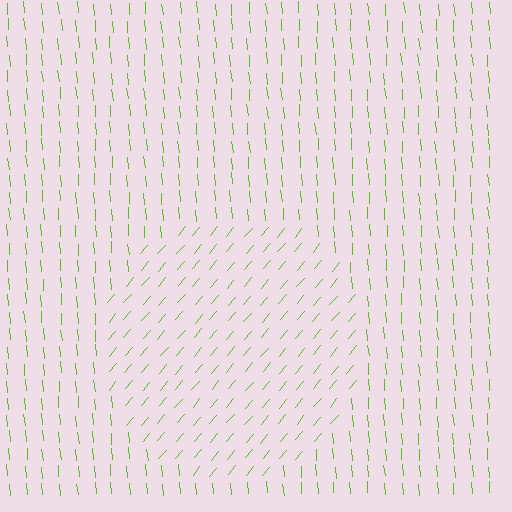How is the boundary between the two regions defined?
The boundary is defined purely by a change in line orientation (approximately 45 degrees difference). All lines are the same color and thickness.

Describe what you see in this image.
The image is filled with small lime line segments. A circle region in the image has lines oriented differently from the surrounding lines, creating a visible texture boundary.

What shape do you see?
I see a circle.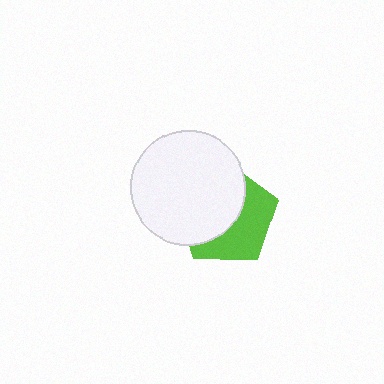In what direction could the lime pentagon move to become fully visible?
The lime pentagon could move toward the lower-right. That would shift it out from behind the white circle entirely.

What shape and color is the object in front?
The object in front is a white circle.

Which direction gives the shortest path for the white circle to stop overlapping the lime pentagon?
Moving toward the upper-left gives the shortest separation.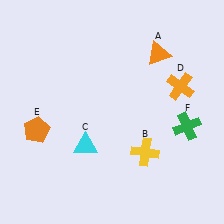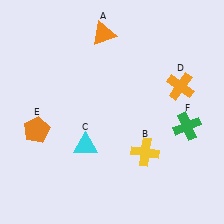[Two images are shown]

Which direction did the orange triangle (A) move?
The orange triangle (A) moved left.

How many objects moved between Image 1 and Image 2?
1 object moved between the two images.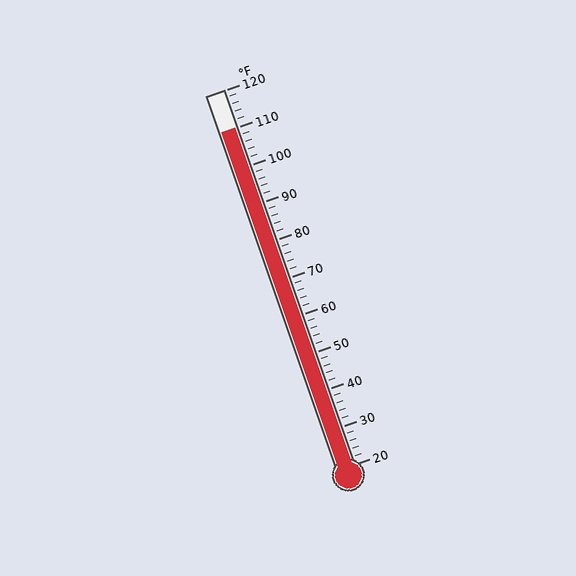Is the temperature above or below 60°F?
The temperature is above 60°F.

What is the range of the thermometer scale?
The thermometer scale ranges from 20°F to 120°F.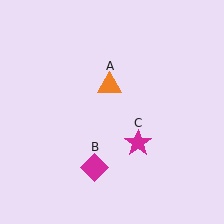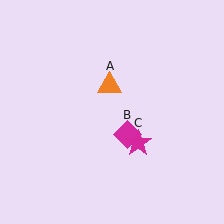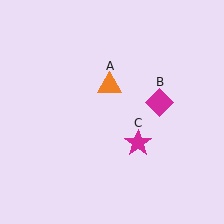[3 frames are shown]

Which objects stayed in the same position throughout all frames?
Orange triangle (object A) and magenta star (object C) remained stationary.